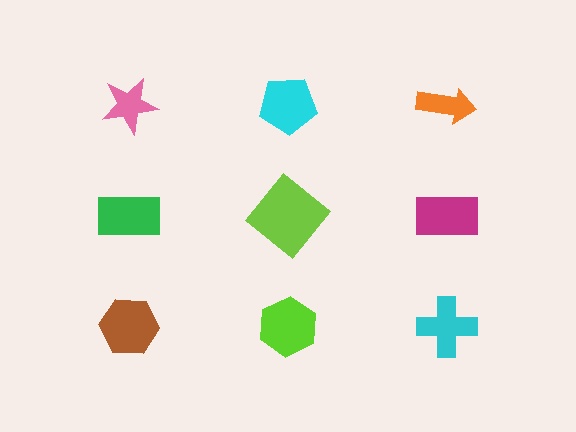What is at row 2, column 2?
A lime diamond.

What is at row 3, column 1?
A brown hexagon.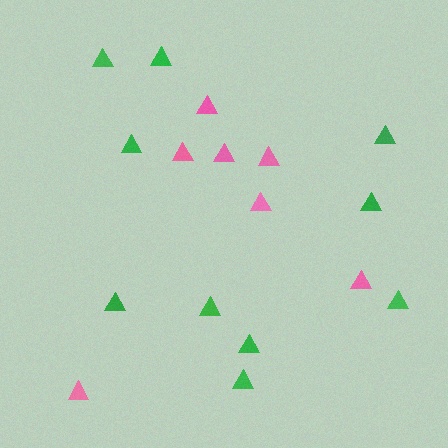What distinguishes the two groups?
There are 2 groups: one group of green triangles (10) and one group of pink triangles (7).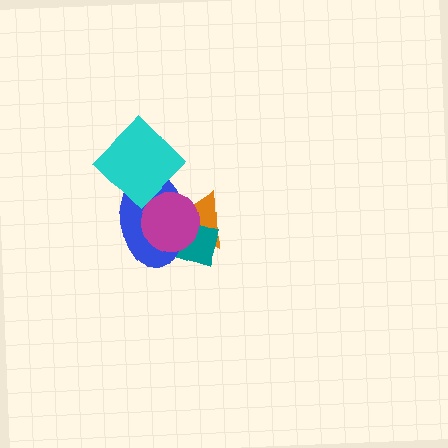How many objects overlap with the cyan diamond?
2 objects overlap with the cyan diamond.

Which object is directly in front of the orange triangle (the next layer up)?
The teal diamond is directly in front of the orange triangle.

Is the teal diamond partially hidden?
Yes, it is partially covered by another shape.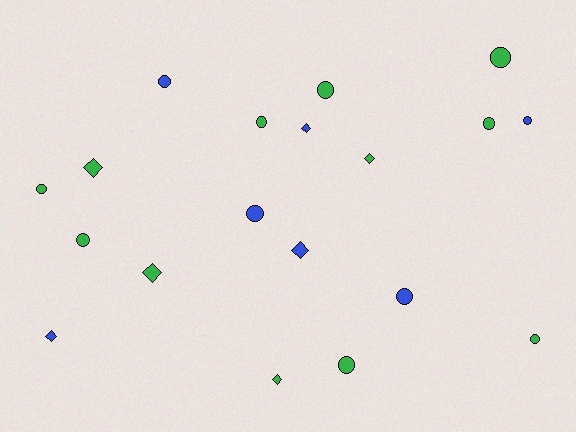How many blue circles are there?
There are 4 blue circles.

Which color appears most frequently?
Green, with 12 objects.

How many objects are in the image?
There are 19 objects.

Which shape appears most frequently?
Circle, with 12 objects.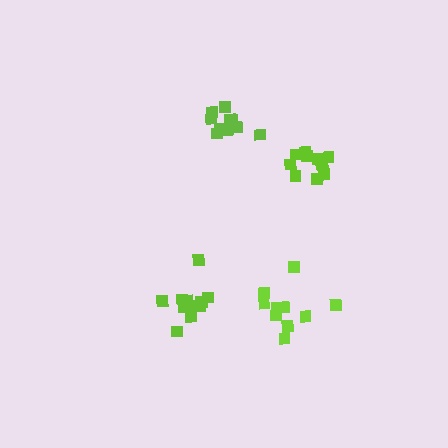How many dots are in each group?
Group 1: 11 dots, Group 2: 11 dots, Group 3: 11 dots, Group 4: 12 dots (45 total).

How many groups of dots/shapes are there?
There are 4 groups.